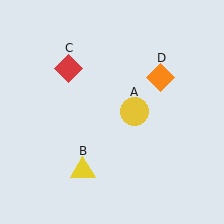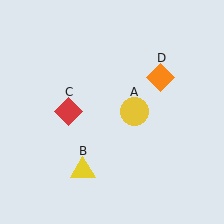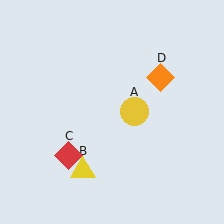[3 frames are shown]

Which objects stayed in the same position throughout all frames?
Yellow circle (object A) and yellow triangle (object B) and orange diamond (object D) remained stationary.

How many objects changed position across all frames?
1 object changed position: red diamond (object C).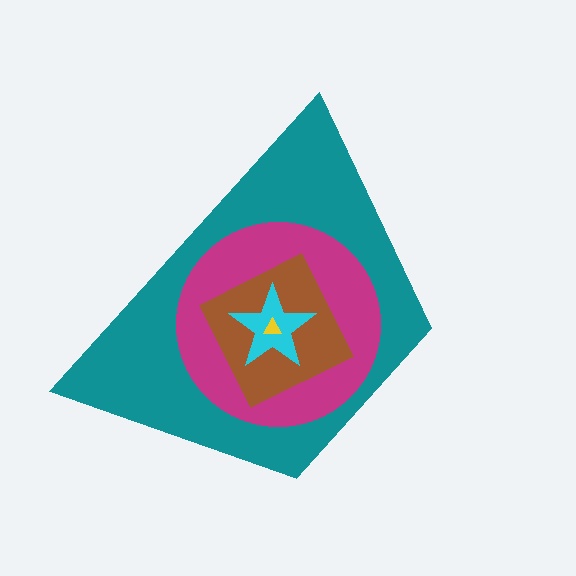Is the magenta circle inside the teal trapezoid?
Yes.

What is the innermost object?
The yellow triangle.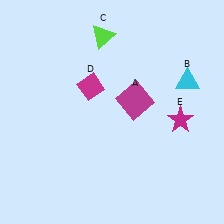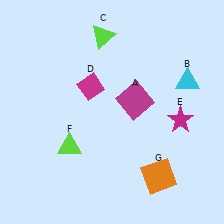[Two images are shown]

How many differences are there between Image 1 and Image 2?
There are 2 differences between the two images.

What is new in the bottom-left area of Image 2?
A lime triangle (F) was added in the bottom-left area of Image 2.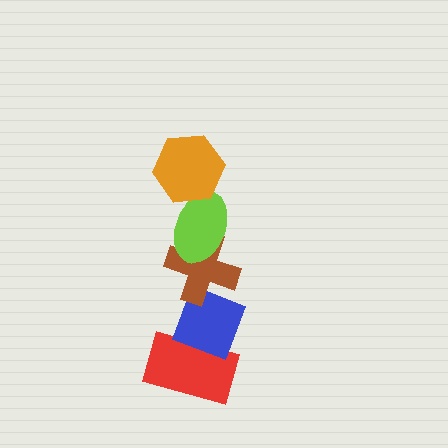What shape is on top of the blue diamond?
The brown cross is on top of the blue diamond.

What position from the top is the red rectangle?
The red rectangle is 5th from the top.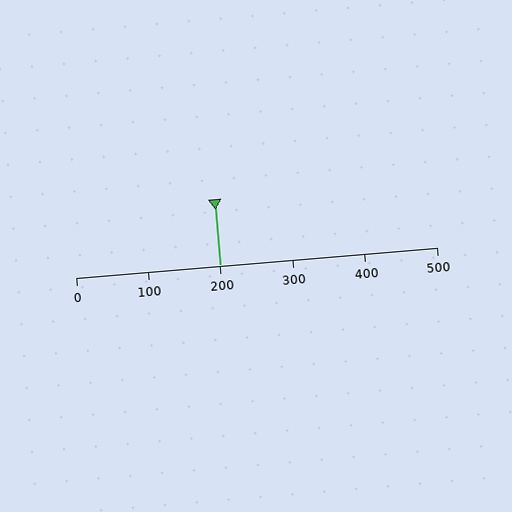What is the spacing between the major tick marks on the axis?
The major ticks are spaced 100 apart.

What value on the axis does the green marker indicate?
The marker indicates approximately 200.